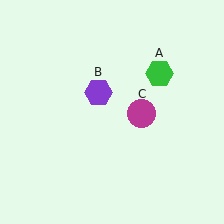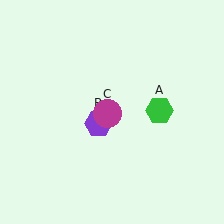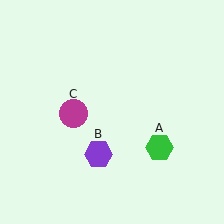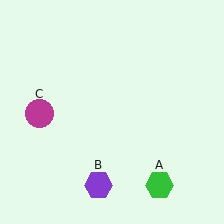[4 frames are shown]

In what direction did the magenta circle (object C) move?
The magenta circle (object C) moved left.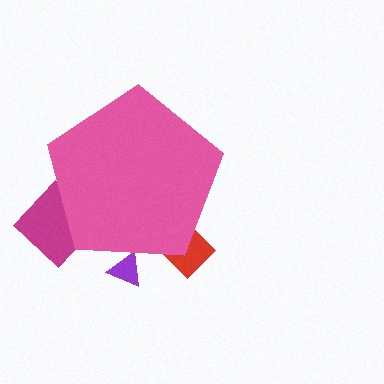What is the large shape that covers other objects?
A pink pentagon.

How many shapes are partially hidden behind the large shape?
3 shapes are partially hidden.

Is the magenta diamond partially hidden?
Yes, the magenta diamond is partially hidden behind the pink pentagon.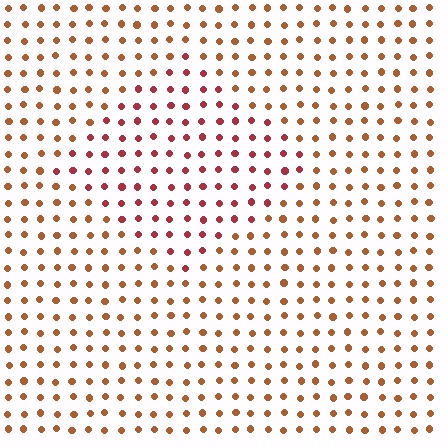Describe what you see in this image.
The image is filled with small brown elements in a uniform arrangement. A diamond-shaped region is visible where the elements are tinted to a slightly different hue, forming a subtle color boundary.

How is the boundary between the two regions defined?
The boundary is defined purely by a slight shift in hue (about 32 degrees). Spacing, size, and orientation are identical on both sides.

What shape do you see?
I see a diamond.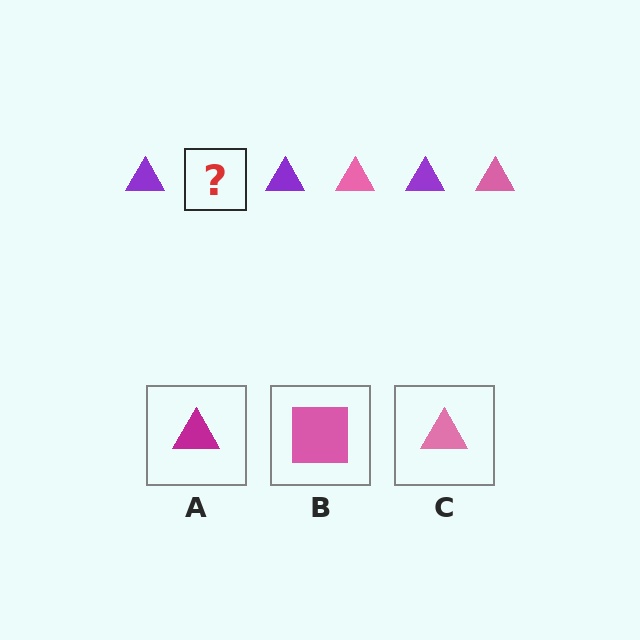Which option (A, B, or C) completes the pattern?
C.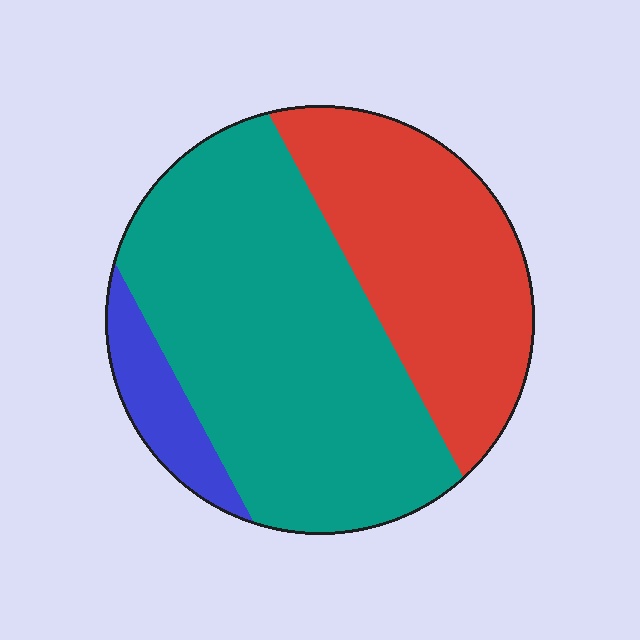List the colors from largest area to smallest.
From largest to smallest: teal, red, blue.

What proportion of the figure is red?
Red covers roughly 35% of the figure.